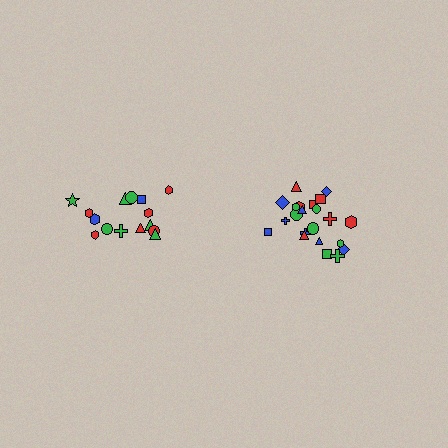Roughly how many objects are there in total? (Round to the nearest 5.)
Roughly 35 objects in total.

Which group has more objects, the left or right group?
The right group.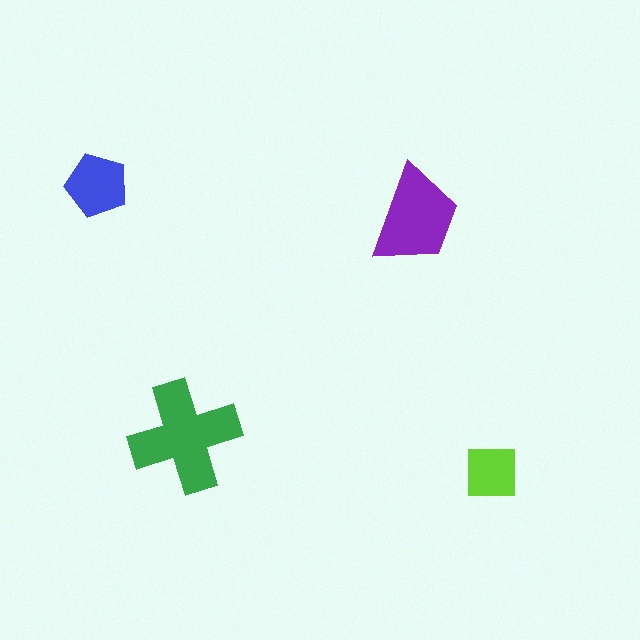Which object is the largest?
The green cross.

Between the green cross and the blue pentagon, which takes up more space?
The green cross.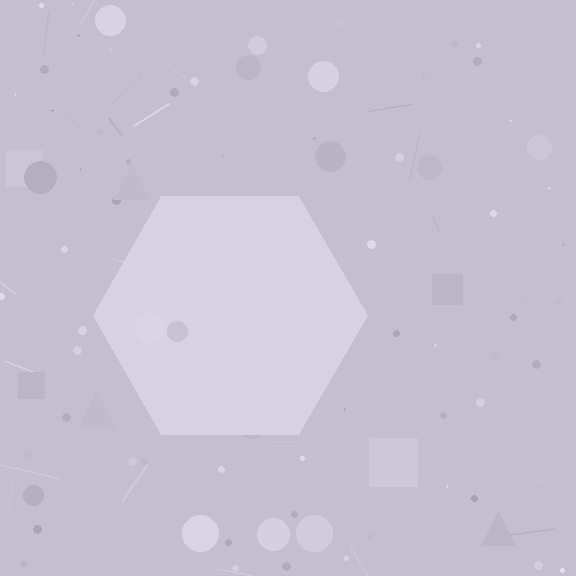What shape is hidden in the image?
A hexagon is hidden in the image.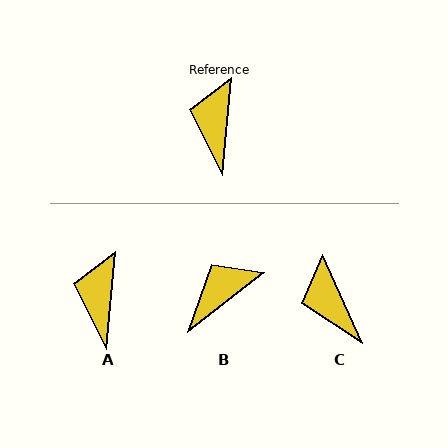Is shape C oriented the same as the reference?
No, it is off by about 30 degrees.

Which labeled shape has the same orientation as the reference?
A.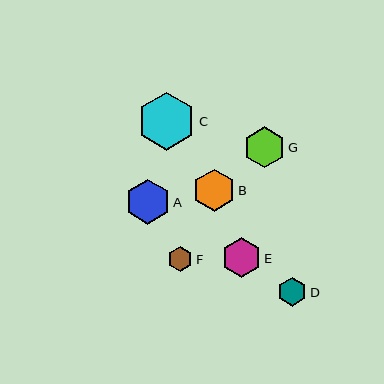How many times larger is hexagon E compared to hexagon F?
Hexagon E is approximately 1.6 times the size of hexagon F.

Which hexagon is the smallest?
Hexagon F is the smallest with a size of approximately 25 pixels.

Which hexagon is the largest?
Hexagon C is the largest with a size of approximately 58 pixels.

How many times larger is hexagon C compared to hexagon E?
Hexagon C is approximately 1.4 times the size of hexagon E.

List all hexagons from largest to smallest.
From largest to smallest: C, A, B, G, E, D, F.